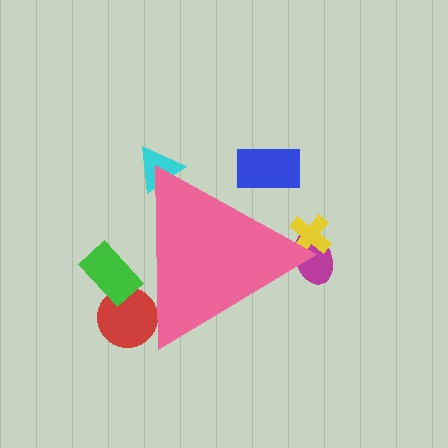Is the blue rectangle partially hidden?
Yes, the blue rectangle is partially hidden behind the pink triangle.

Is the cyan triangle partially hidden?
Yes, the cyan triangle is partially hidden behind the pink triangle.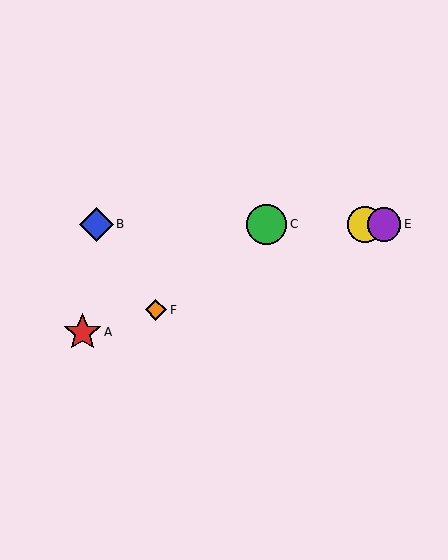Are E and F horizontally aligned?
No, E is at y≈224 and F is at y≈310.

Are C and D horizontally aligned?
Yes, both are at y≈224.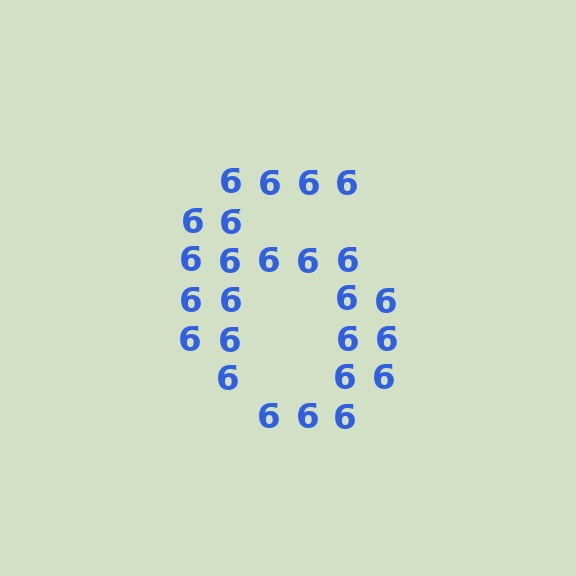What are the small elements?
The small elements are digit 6's.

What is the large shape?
The large shape is the digit 6.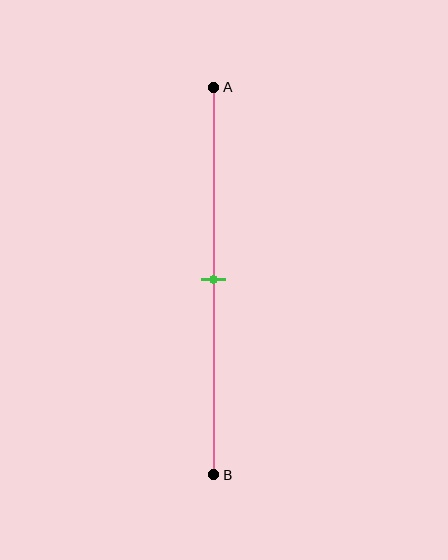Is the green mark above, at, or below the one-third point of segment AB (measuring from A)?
The green mark is below the one-third point of segment AB.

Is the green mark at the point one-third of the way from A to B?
No, the mark is at about 50% from A, not at the 33% one-third point.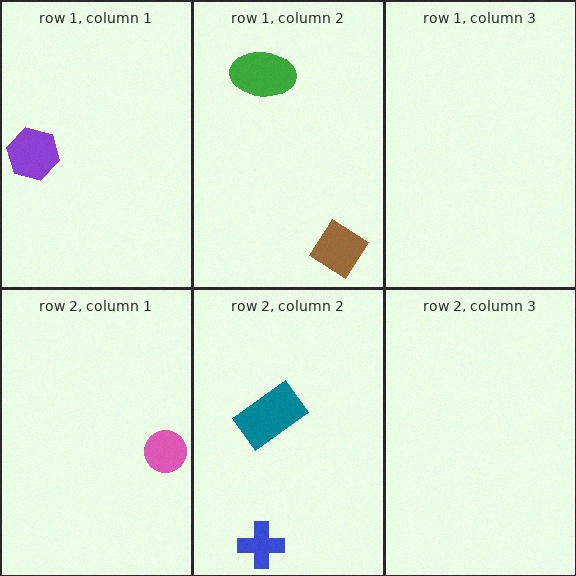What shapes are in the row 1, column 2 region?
The brown diamond, the green ellipse.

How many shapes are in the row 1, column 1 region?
1.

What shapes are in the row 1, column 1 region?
The purple hexagon.